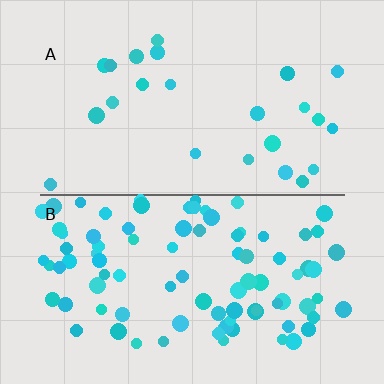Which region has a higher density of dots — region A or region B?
B (the bottom).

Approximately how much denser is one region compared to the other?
Approximately 3.7× — region B over region A.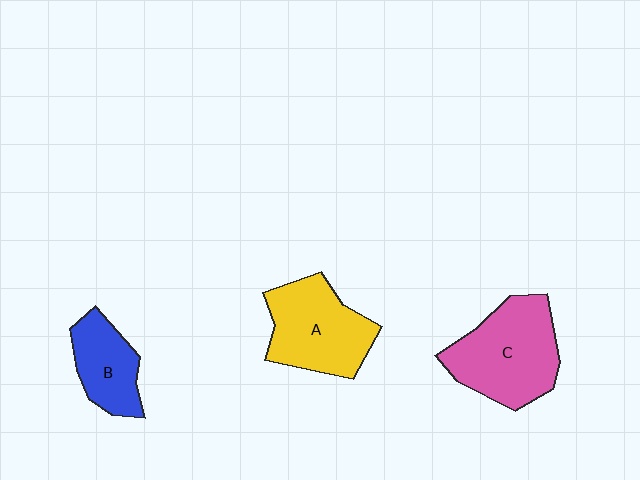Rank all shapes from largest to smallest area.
From largest to smallest: C (pink), A (yellow), B (blue).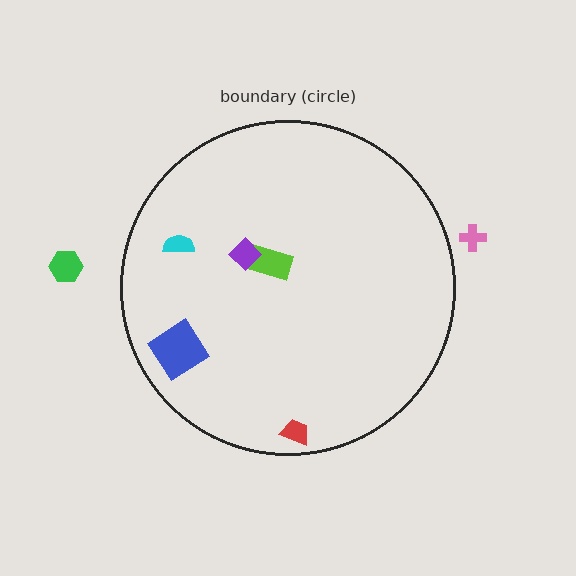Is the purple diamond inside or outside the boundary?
Inside.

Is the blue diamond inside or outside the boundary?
Inside.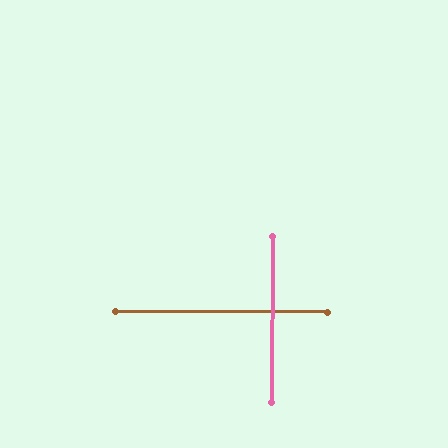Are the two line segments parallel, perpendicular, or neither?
Perpendicular — they meet at approximately 90°.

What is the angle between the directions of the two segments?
Approximately 90 degrees.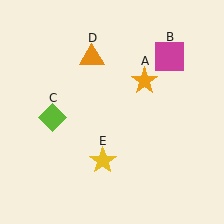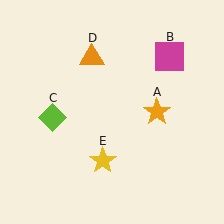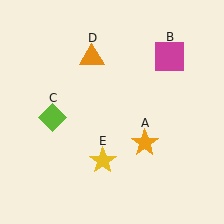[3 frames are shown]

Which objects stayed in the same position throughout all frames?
Magenta square (object B) and lime diamond (object C) and orange triangle (object D) and yellow star (object E) remained stationary.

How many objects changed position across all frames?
1 object changed position: orange star (object A).